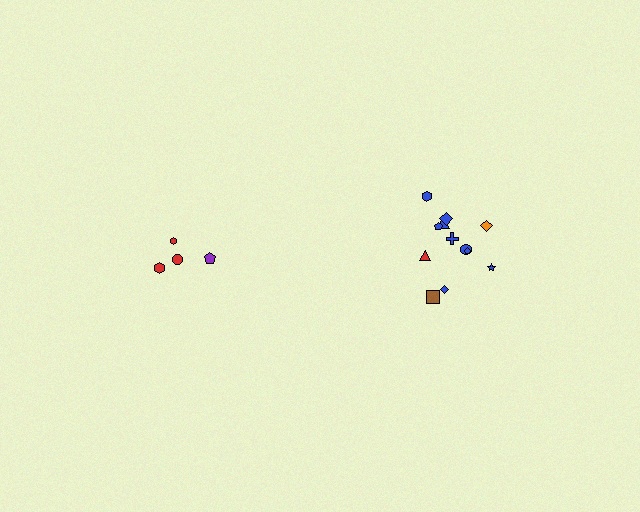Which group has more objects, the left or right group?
The right group.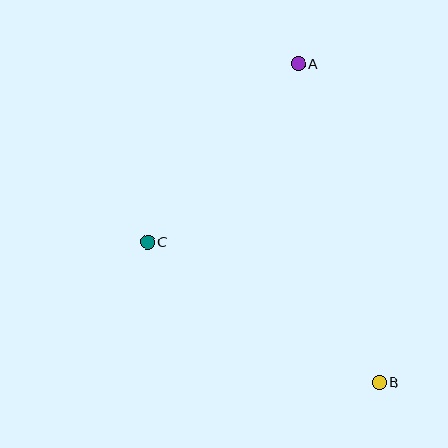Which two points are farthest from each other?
Points A and B are farthest from each other.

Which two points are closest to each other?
Points A and C are closest to each other.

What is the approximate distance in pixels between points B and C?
The distance between B and C is approximately 271 pixels.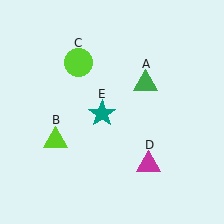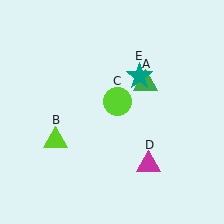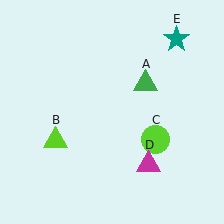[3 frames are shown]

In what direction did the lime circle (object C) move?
The lime circle (object C) moved down and to the right.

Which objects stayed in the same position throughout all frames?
Green triangle (object A) and lime triangle (object B) and magenta triangle (object D) remained stationary.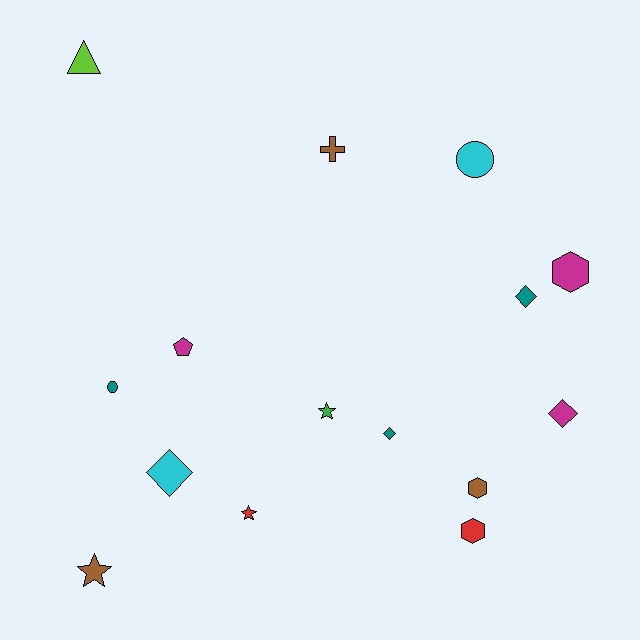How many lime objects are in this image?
There is 1 lime object.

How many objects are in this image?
There are 15 objects.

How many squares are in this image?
There are no squares.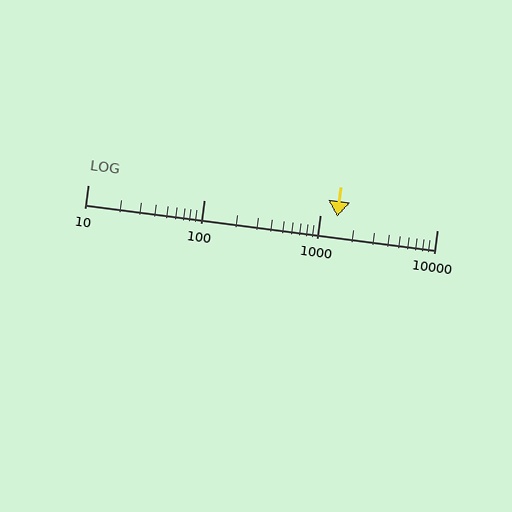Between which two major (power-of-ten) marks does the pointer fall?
The pointer is between 1000 and 10000.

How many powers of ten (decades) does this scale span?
The scale spans 3 decades, from 10 to 10000.